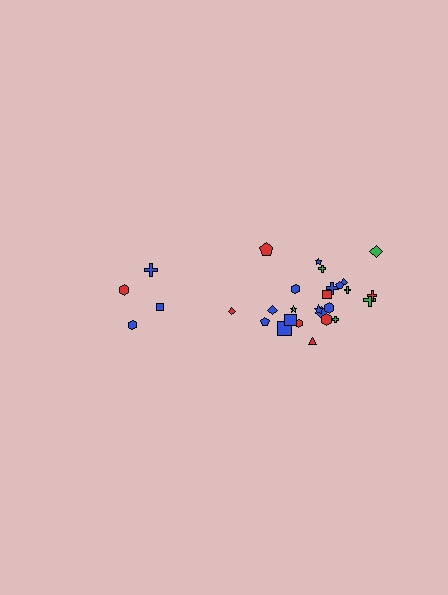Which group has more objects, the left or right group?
The right group.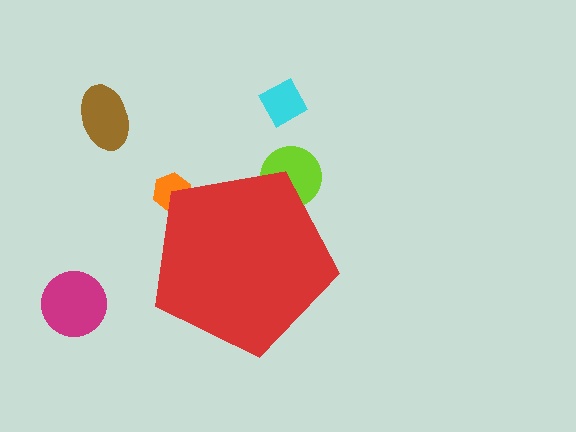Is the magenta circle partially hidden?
No, the magenta circle is fully visible.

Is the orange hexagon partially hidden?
Yes, the orange hexagon is partially hidden behind the red pentagon.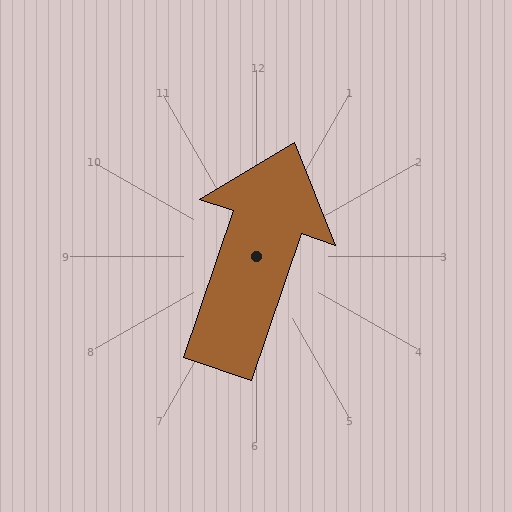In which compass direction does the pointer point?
North.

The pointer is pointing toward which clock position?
Roughly 1 o'clock.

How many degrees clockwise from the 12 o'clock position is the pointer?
Approximately 19 degrees.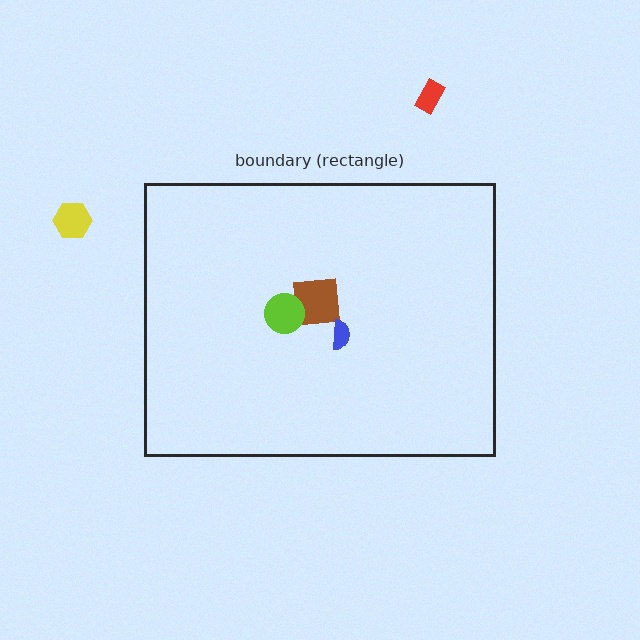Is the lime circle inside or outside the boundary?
Inside.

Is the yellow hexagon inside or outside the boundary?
Outside.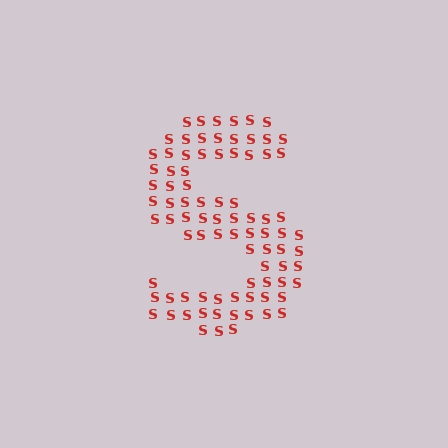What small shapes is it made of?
It is made of small letter S's.